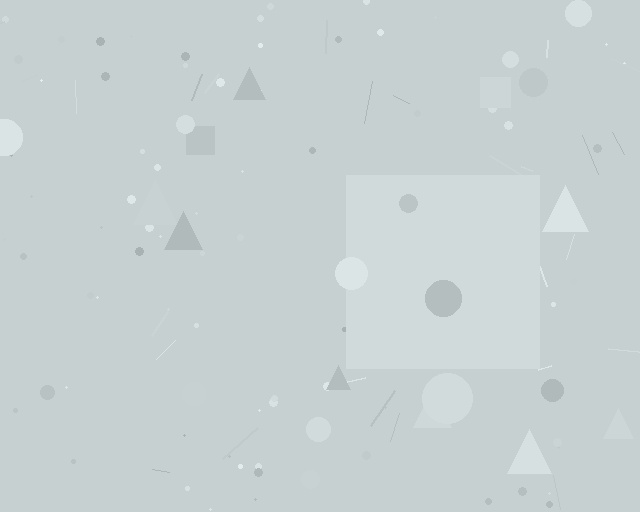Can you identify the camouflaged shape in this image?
The camouflaged shape is a square.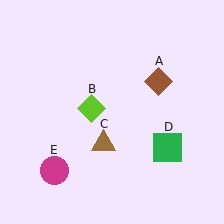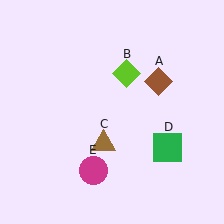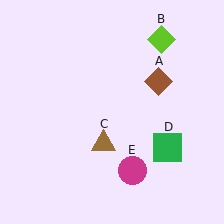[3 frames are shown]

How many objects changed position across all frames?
2 objects changed position: lime diamond (object B), magenta circle (object E).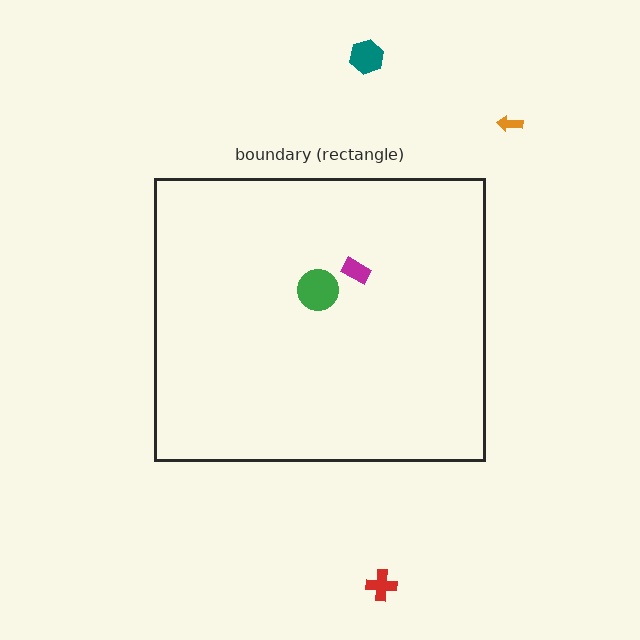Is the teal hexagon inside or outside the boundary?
Outside.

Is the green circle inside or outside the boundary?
Inside.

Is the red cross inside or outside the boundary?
Outside.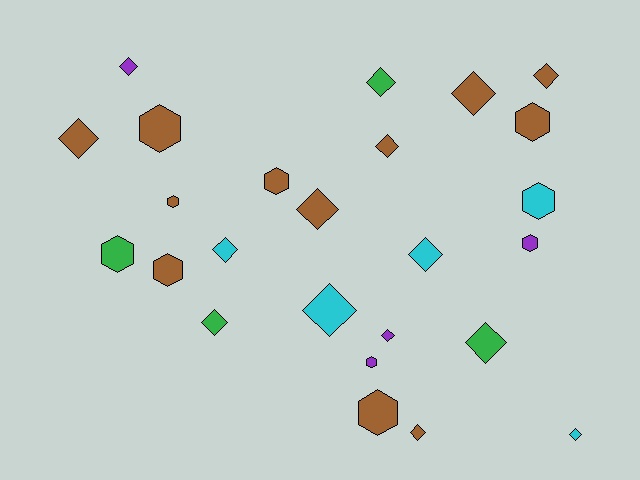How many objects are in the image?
There are 25 objects.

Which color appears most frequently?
Brown, with 12 objects.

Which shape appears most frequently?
Diamond, with 15 objects.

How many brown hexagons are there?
There are 6 brown hexagons.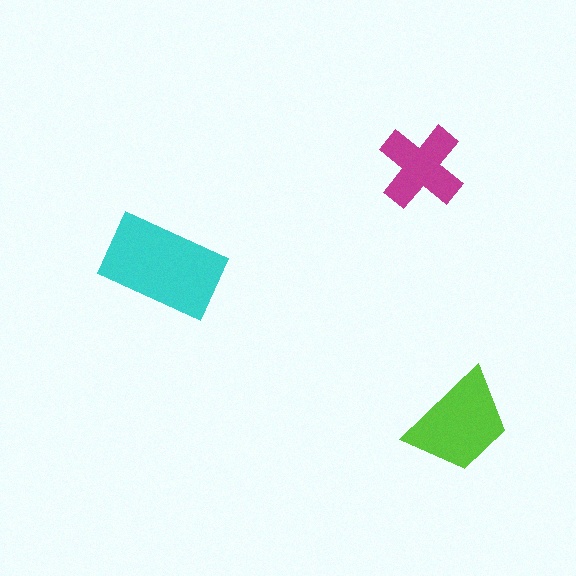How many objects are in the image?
There are 3 objects in the image.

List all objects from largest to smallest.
The cyan rectangle, the lime trapezoid, the magenta cross.